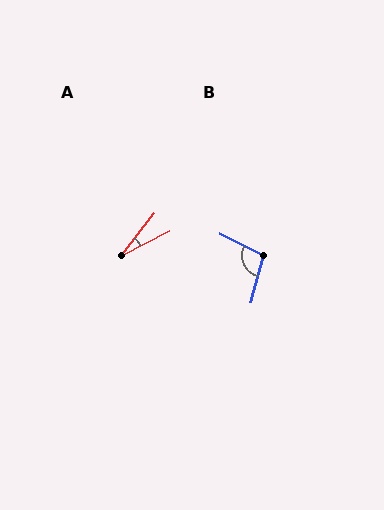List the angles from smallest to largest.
A (24°), B (101°).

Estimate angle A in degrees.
Approximately 24 degrees.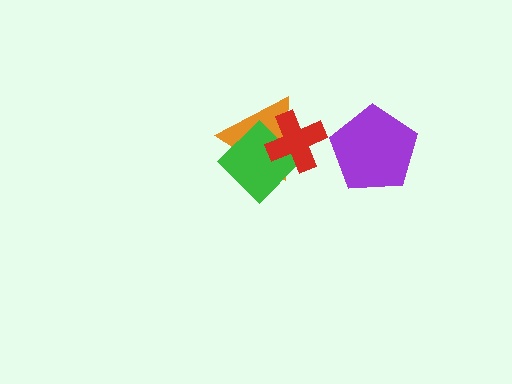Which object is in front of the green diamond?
The red cross is in front of the green diamond.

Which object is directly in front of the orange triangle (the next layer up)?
The green diamond is directly in front of the orange triangle.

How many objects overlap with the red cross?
2 objects overlap with the red cross.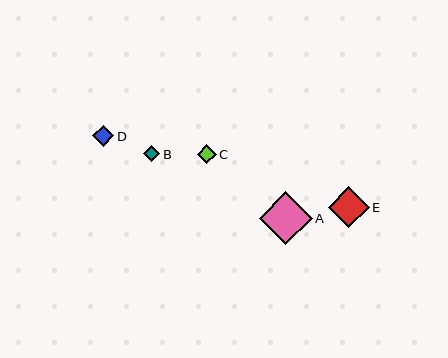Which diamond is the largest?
Diamond A is the largest with a size of approximately 53 pixels.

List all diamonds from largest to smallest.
From largest to smallest: A, E, D, C, B.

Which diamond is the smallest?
Diamond B is the smallest with a size of approximately 16 pixels.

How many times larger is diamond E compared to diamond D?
Diamond E is approximately 1.9 times the size of diamond D.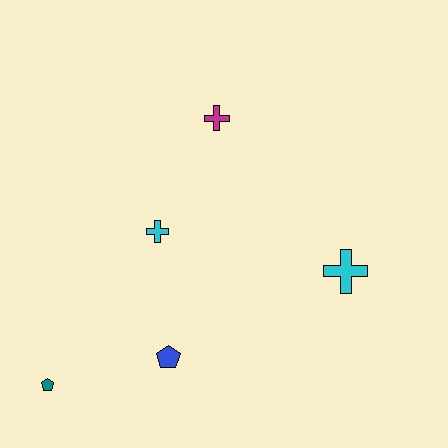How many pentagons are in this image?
There are 2 pentagons.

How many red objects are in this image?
There are no red objects.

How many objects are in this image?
There are 5 objects.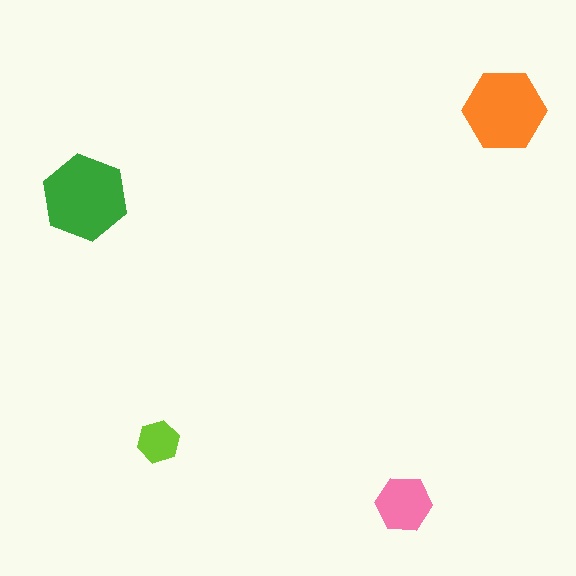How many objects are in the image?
There are 4 objects in the image.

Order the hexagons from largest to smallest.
the green one, the orange one, the pink one, the lime one.